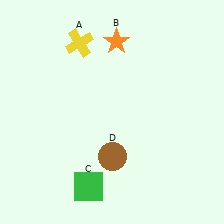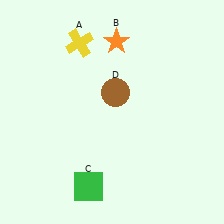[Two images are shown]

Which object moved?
The brown circle (D) moved up.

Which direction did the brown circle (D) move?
The brown circle (D) moved up.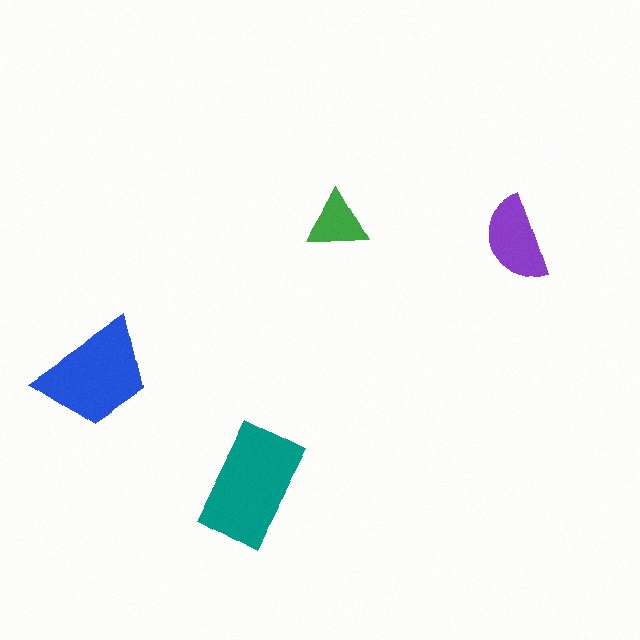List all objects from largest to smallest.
The teal rectangle, the blue trapezoid, the purple semicircle, the green triangle.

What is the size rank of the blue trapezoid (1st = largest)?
2nd.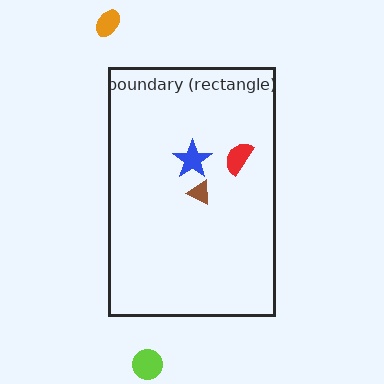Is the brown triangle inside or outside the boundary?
Inside.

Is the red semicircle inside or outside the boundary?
Inside.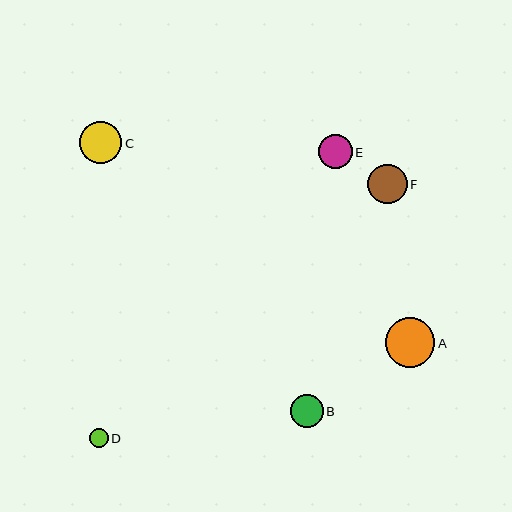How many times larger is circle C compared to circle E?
Circle C is approximately 1.2 times the size of circle E.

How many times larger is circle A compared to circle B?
Circle A is approximately 1.5 times the size of circle B.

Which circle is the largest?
Circle A is the largest with a size of approximately 50 pixels.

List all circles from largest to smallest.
From largest to smallest: A, C, F, E, B, D.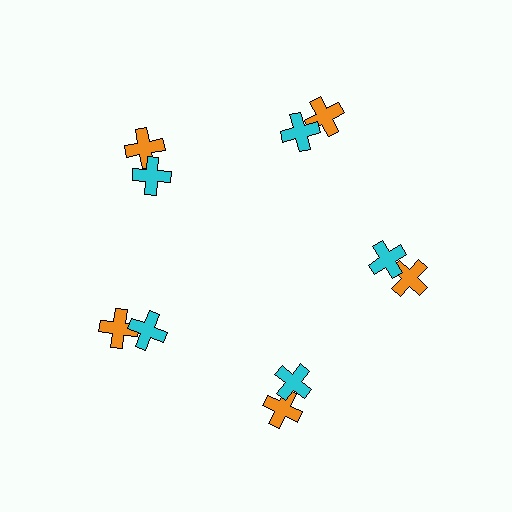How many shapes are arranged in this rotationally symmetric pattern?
There are 10 shapes, arranged in 5 groups of 2.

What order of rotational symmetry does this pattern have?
This pattern has 5-fold rotational symmetry.